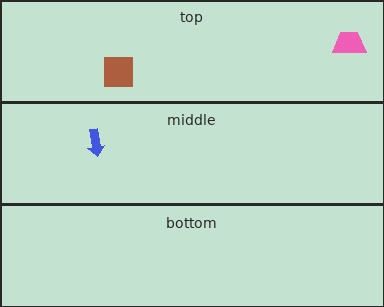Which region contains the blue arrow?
The middle region.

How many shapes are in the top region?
2.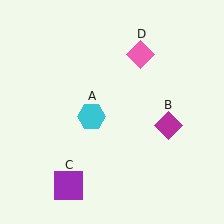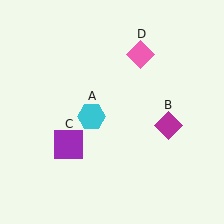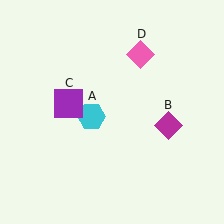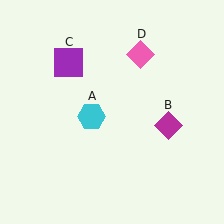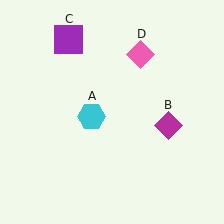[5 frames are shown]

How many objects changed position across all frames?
1 object changed position: purple square (object C).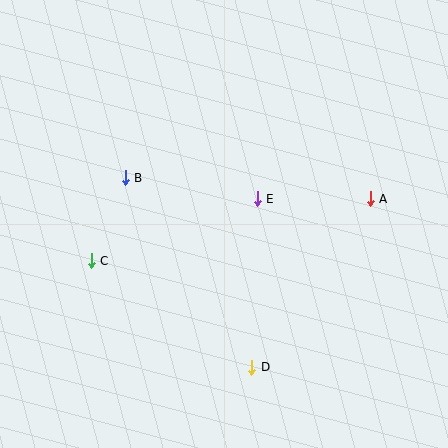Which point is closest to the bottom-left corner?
Point C is closest to the bottom-left corner.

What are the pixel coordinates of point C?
Point C is at (91, 261).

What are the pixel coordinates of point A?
Point A is at (370, 199).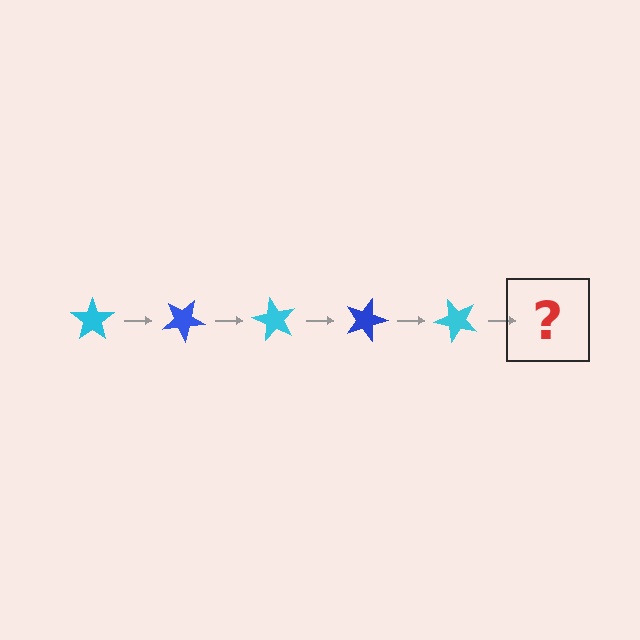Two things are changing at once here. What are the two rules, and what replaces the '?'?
The two rules are that it rotates 30 degrees each step and the color cycles through cyan and blue. The '?' should be a blue star, rotated 150 degrees from the start.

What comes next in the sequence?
The next element should be a blue star, rotated 150 degrees from the start.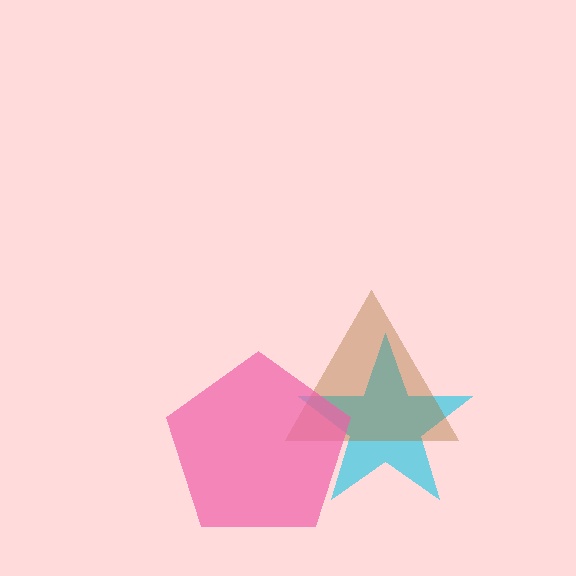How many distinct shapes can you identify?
There are 3 distinct shapes: a cyan star, a brown triangle, a pink pentagon.